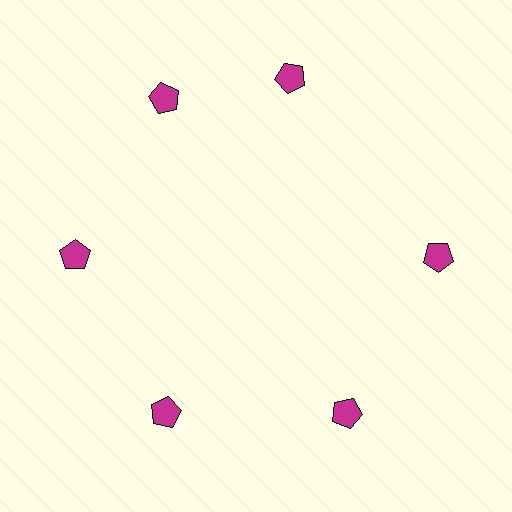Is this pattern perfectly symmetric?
No. The 6 magenta pentagons are arranged in a ring, but one element near the 1 o'clock position is rotated out of alignment along the ring, breaking the 6-fold rotational symmetry.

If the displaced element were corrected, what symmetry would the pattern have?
It would have 6-fold rotational symmetry — the pattern would map onto itself every 60 degrees.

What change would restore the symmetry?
The symmetry would be restored by rotating it back into even spacing with its neighbors so that all 6 pentagons sit at equal angles and equal distance from the center.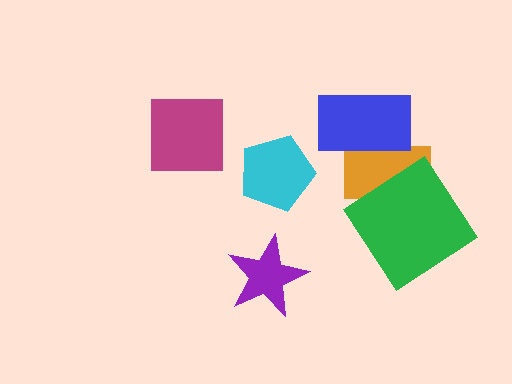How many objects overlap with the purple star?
0 objects overlap with the purple star.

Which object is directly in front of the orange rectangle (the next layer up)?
The green diamond is directly in front of the orange rectangle.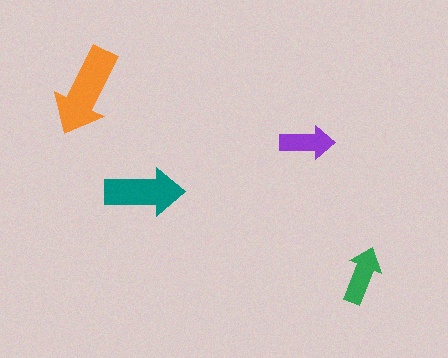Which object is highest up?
The orange arrow is topmost.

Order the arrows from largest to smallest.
the orange one, the teal one, the green one, the purple one.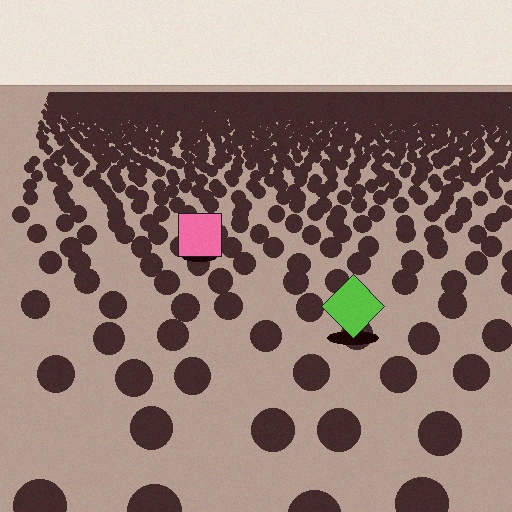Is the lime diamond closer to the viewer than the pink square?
Yes. The lime diamond is closer — you can tell from the texture gradient: the ground texture is coarser near it.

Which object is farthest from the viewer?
The pink square is farthest from the viewer. It appears smaller and the ground texture around it is denser.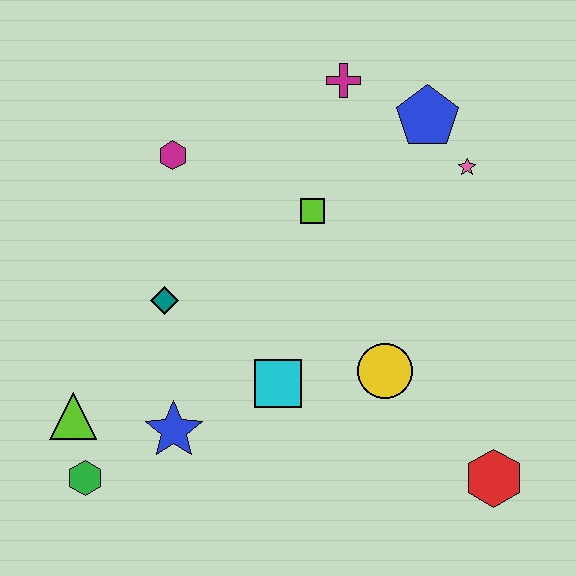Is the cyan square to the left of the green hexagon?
No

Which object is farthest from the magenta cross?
The green hexagon is farthest from the magenta cross.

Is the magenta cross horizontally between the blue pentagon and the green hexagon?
Yes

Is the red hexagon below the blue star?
Yes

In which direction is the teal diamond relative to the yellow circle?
The teal diamond is to the left of the yellow circle.